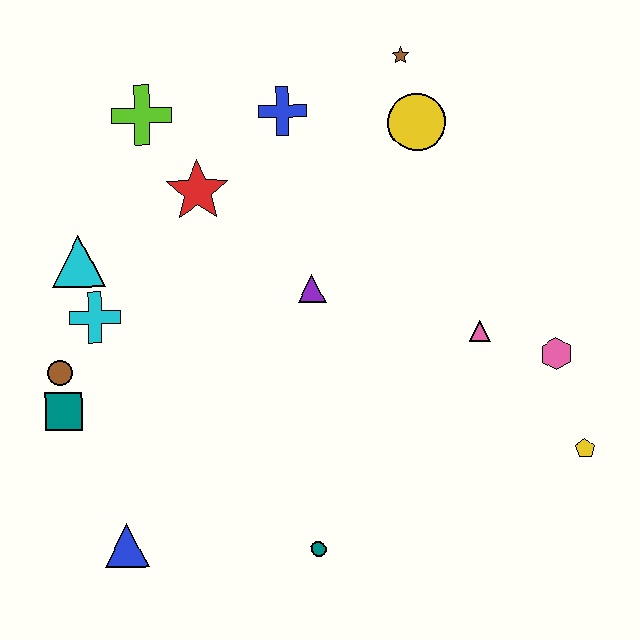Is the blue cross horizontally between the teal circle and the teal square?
Yes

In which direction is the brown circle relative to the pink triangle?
The brown circle is to the left of the pink triangle.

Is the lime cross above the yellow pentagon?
Yes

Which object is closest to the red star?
The lime cross is closest to the red star.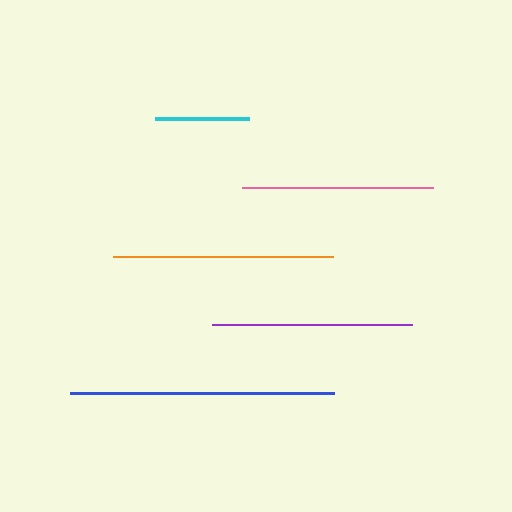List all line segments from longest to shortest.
From longest to shortest: blue, orange, purple, pink, cyan.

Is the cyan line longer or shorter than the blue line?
The blue line is longer than the cyan line.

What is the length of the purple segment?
The purple segment is approximately 200 pixels long.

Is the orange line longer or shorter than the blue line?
The blue line is longer than the orange line.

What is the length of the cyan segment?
The cyan segment is approximately 94 pixels long.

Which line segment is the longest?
The blue line is the longest at approximately 263 pixels.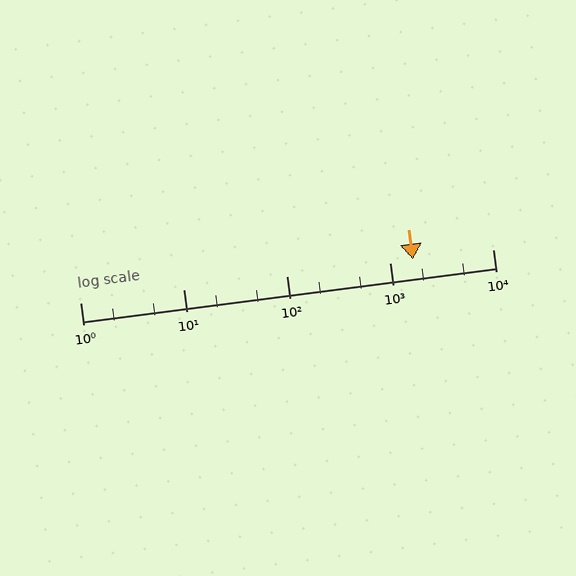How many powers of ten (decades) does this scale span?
The scale spans 4 decades, from 1 to 10000.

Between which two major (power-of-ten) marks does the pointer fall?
The pointer is between 1000 and 10000.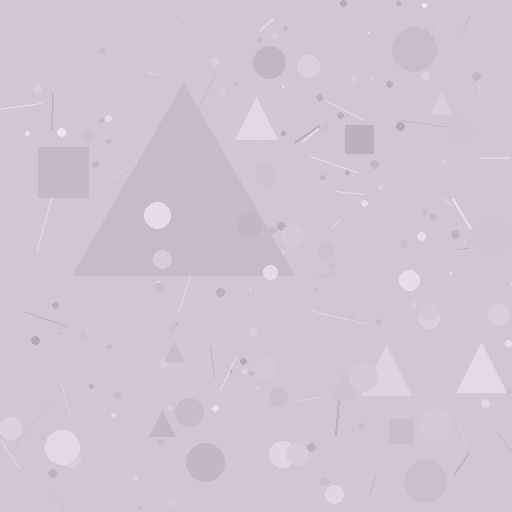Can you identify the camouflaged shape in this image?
The camouflaged shape is a triangle.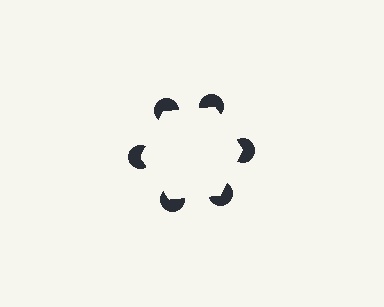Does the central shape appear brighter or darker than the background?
It typically appears slightly brighter than the background, even though no actual brightness change is drawn.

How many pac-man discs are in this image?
There are 6 — one at each vertex of the illusory hexagon.